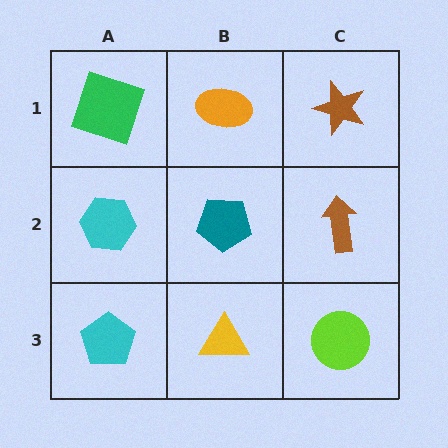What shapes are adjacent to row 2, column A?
A green square (row 1, column A), a cyan pentagon (row 3, column A), a teal pentagon (row 2, column B).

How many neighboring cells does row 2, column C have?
3.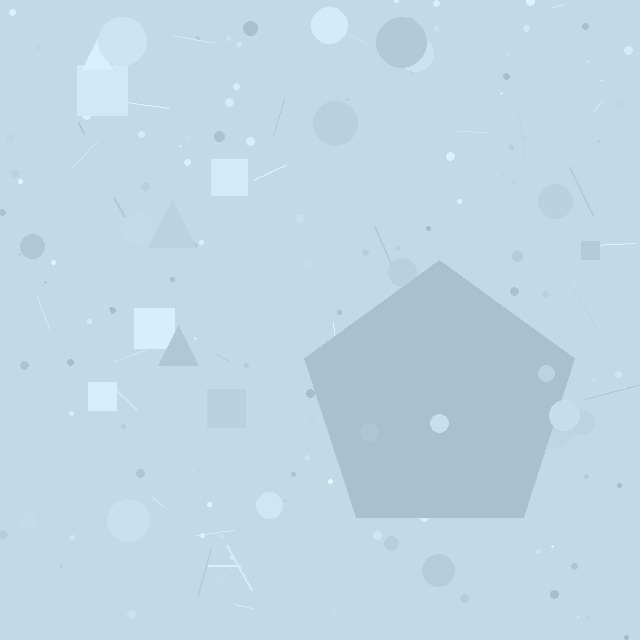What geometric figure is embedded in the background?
A pentagon is embedded in the background.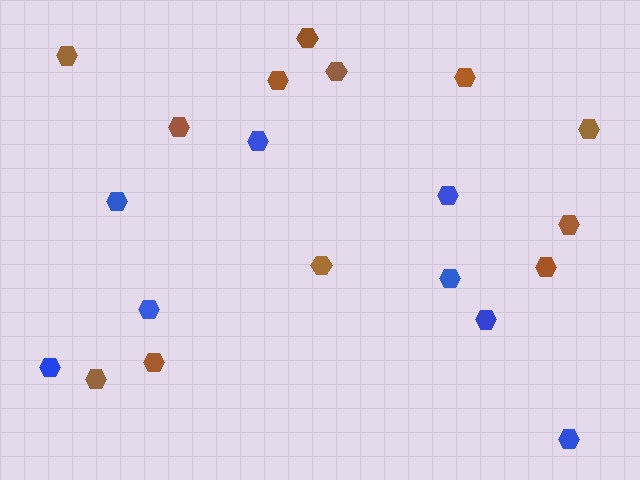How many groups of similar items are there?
There are 2 groups: one group of blue hexagons (8) and one group of brown hexagons (12).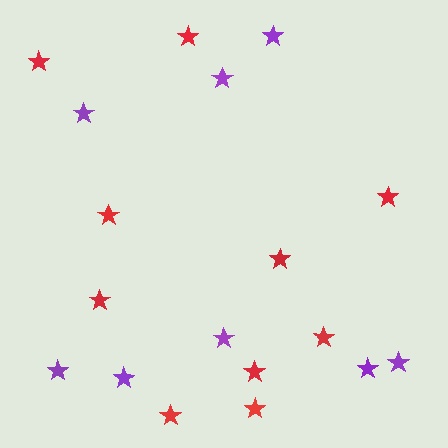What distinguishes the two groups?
There are 2 groups: one group of red stars (10) and one group of purple stars (8).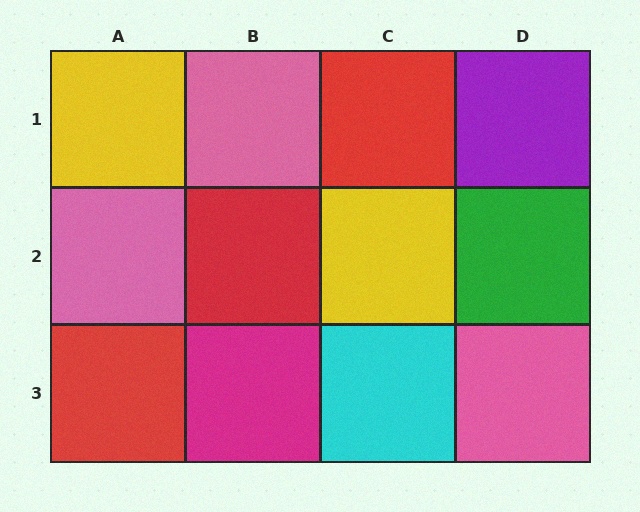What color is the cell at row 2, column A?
Pink.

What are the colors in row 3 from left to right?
Red, magenta, cyan, pink.